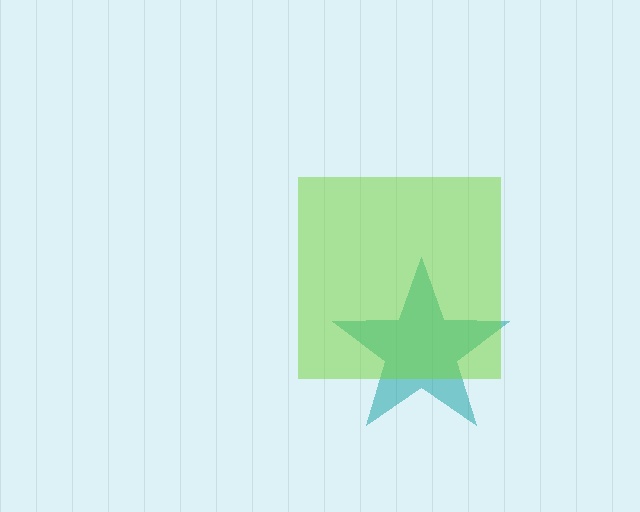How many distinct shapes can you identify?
There are 2 distinct shapes: a teal star, a lime square.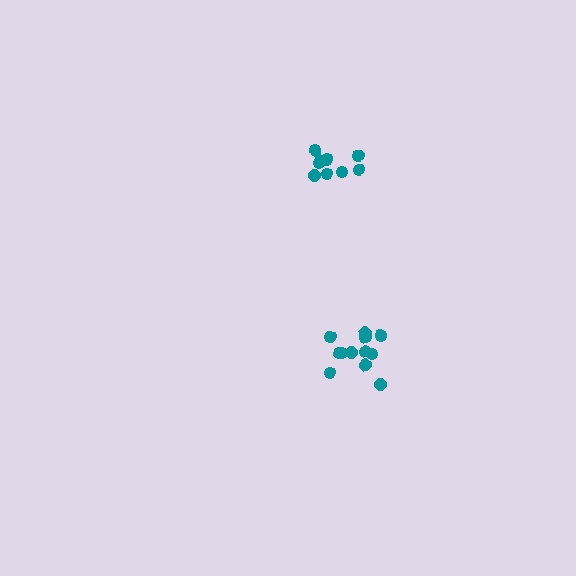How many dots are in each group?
Group 1: 9 dots, Group 2: 12 dots (21 total).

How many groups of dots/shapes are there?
There are 2 groups.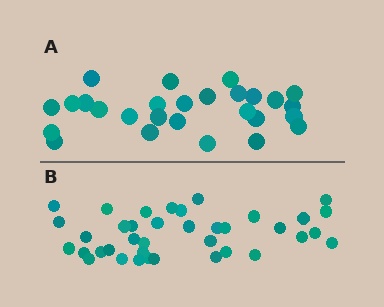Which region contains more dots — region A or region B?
Region B (the bottom region) has more dots.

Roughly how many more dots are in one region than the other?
Region B has roughly 12 or so more dots than region A.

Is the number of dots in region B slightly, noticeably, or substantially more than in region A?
Region B has noticeably more, but not dramatically so. The ratio is roughly 1.4 to 1.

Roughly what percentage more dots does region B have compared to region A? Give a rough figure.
About 40% more.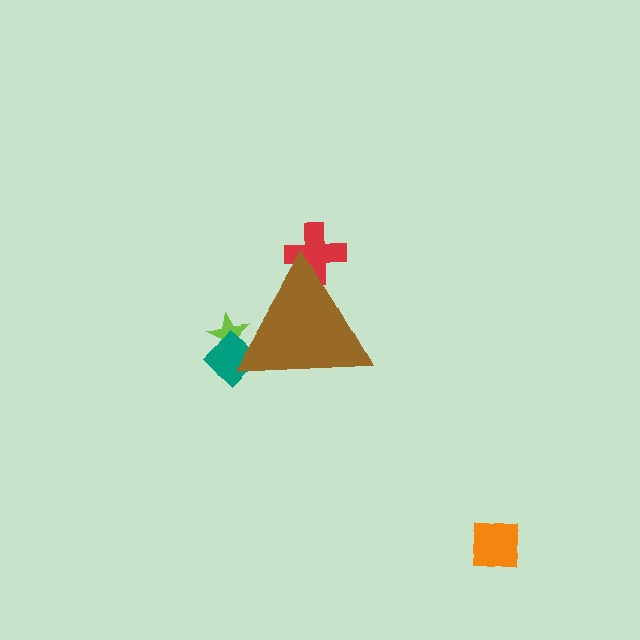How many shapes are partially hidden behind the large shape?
3 shapes are partially hidden.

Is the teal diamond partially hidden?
Yes, the teal diamond is partially hidden behind the brown triangle.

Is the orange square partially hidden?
No, the orange square is fully visible.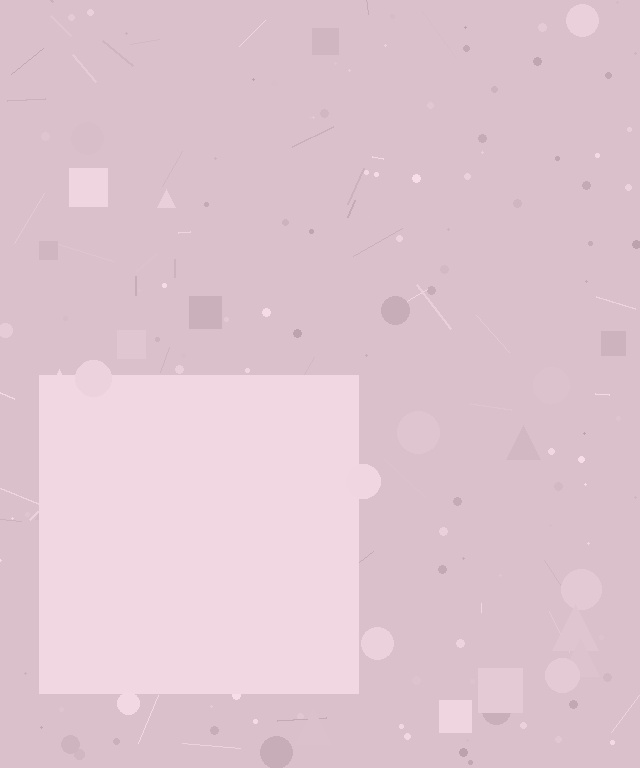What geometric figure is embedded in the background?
A square is embedded in the background.